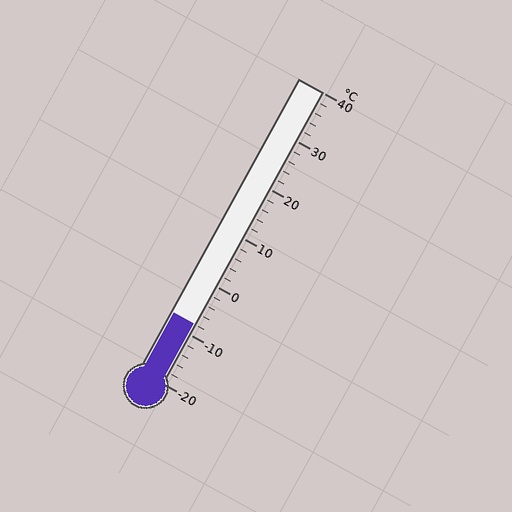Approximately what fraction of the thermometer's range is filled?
The thermometer is filled to approximately 20% of its range.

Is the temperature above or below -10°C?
The temperature is above -10°C.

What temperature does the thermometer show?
The thermometer shows approximately -8°C.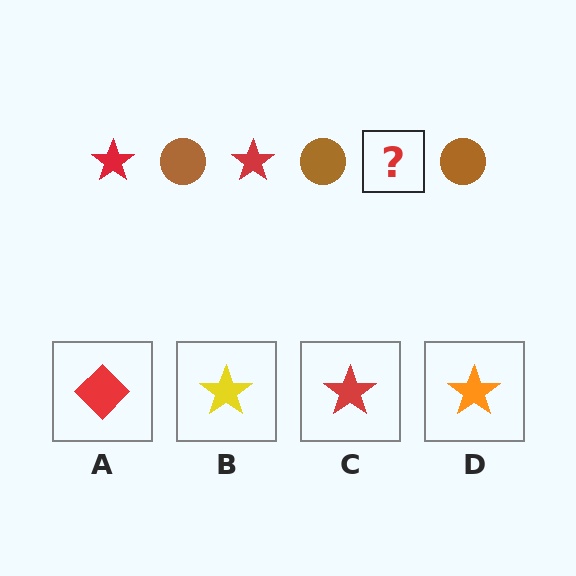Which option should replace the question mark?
Option C.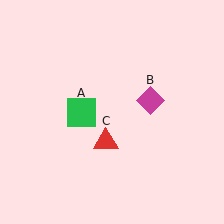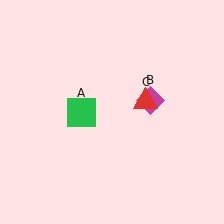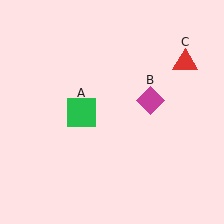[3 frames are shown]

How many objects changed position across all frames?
1 object changed position: red triangle (object C).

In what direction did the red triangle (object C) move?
The red triangle (object C) moved up and to the right.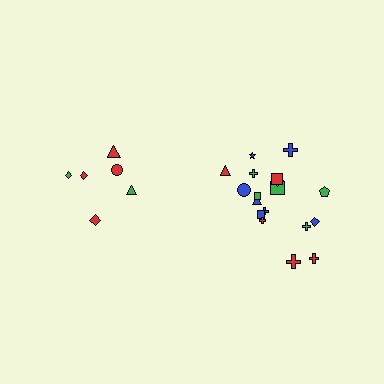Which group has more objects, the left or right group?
The right group.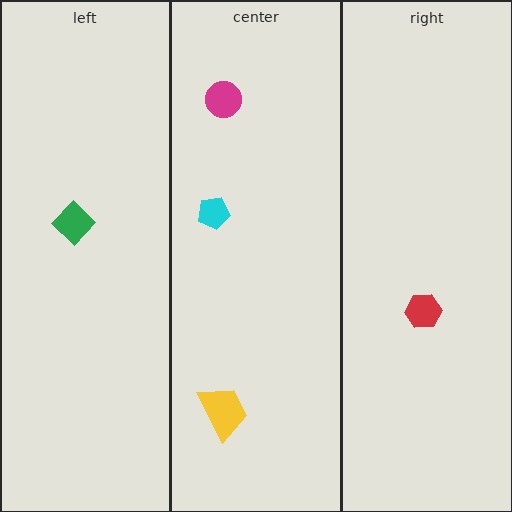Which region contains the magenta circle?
The center region.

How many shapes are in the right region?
1.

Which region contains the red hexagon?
The right region.